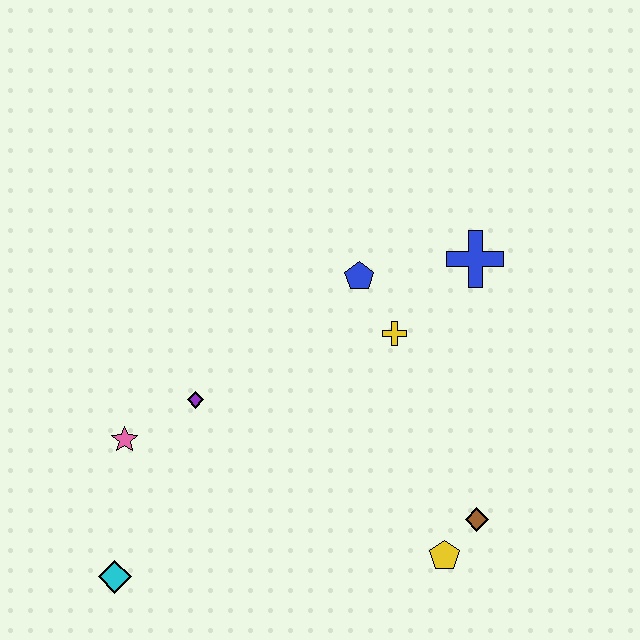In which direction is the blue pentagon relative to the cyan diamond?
The blue pentagon is above the cyan diamond.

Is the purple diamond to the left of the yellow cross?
Yes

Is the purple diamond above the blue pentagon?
No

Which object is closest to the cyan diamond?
The pink star is closest to the cyan diamond.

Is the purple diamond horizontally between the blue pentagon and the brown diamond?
No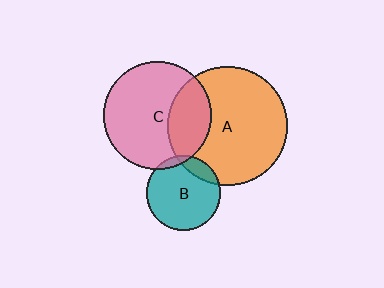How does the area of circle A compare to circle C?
Approximately 1.2 times.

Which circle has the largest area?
Circle A (orange).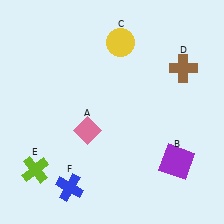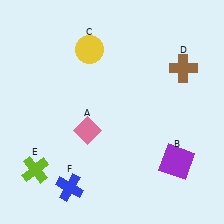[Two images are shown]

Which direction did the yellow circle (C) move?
The yellow circle (C) moved left.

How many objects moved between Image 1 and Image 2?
1 object moved between the two images.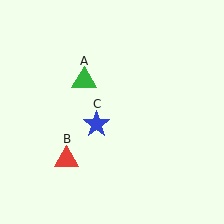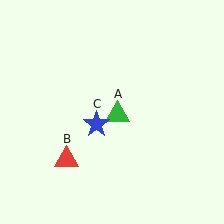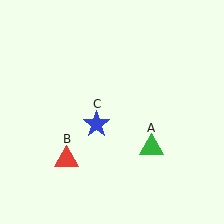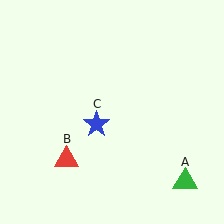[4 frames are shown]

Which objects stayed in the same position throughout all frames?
Red triangle (object B) and blue star (object C) remained stationary.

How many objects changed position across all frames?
1 object changed position: green triangle (object A).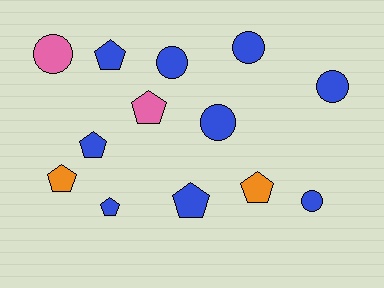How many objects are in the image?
There are 13 objects.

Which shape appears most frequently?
Pentagon, with 7 objects.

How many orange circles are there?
There are no orange circles.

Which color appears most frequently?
Blue, with 9 objects.